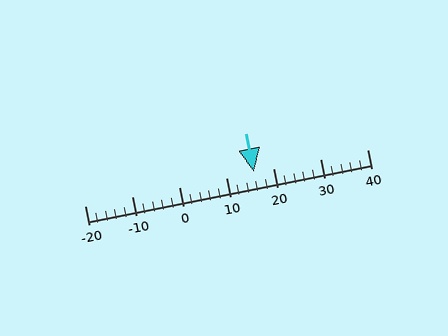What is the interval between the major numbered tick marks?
The major tick marks are spaced 10 units apart.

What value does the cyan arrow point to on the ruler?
The cyan arrow points to approximately 16.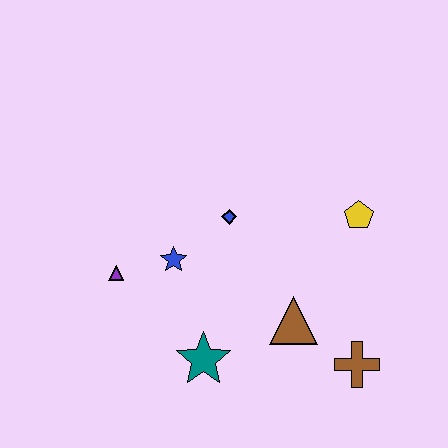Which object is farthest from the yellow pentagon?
The purple triangle is farthest from the yellow pentagon.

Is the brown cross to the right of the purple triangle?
Yes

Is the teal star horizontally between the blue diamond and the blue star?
Yes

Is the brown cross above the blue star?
No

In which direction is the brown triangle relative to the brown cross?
The brown triangle is to the left of the brown cross.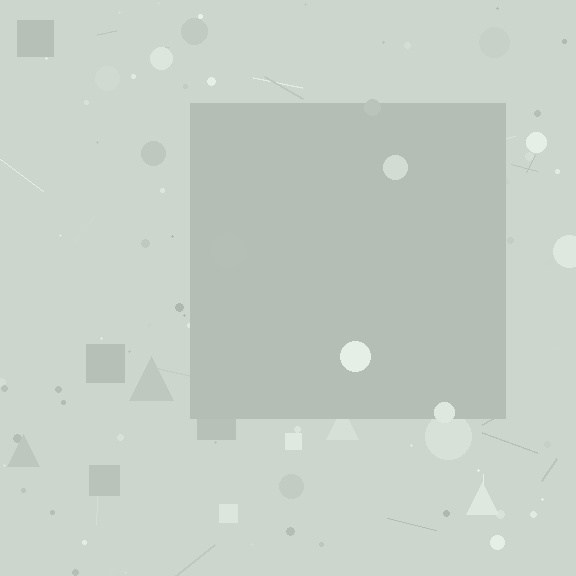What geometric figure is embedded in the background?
A square is embedded in the background.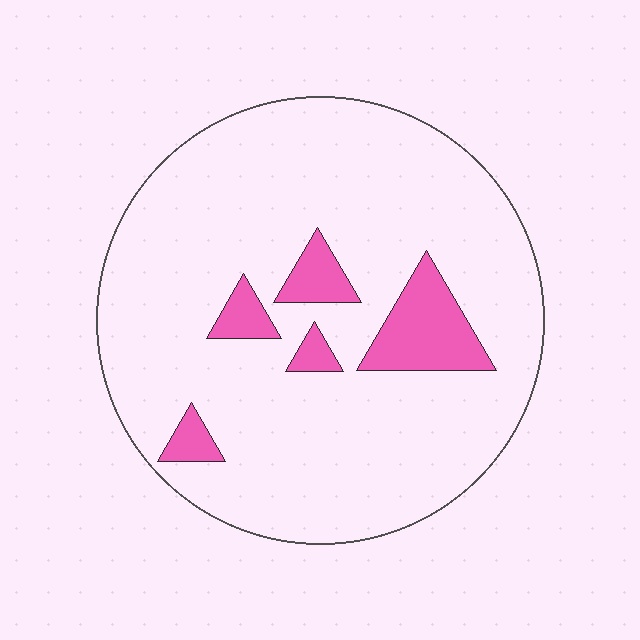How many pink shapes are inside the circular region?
5.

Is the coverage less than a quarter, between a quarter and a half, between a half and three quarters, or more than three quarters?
Less than a quarter.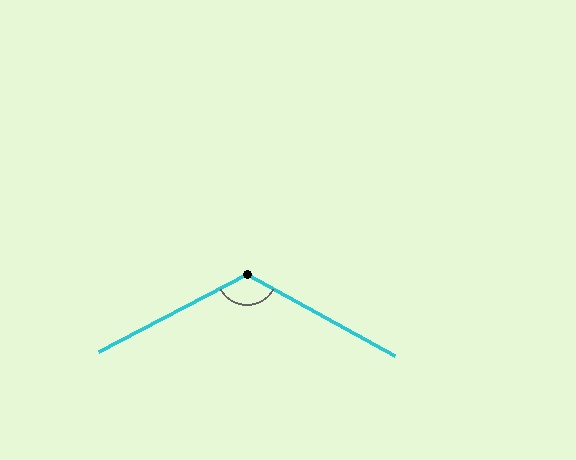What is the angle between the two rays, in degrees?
Approximately 124 degrees.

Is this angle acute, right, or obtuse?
It is obtuse.